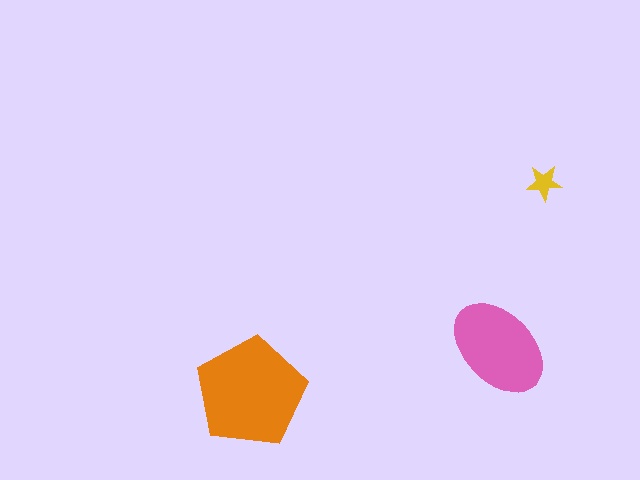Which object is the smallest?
The yellow star.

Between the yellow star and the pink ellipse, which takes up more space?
The pink ellipse.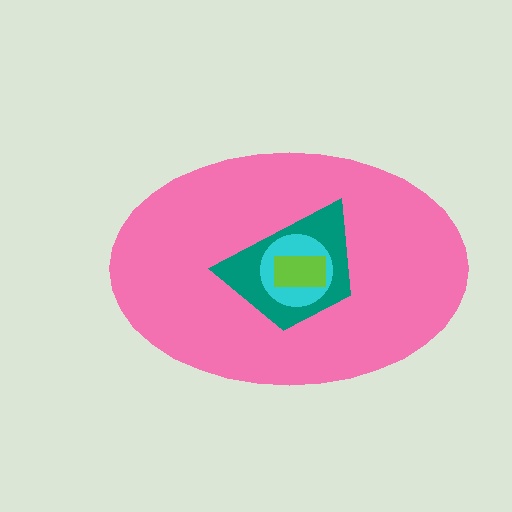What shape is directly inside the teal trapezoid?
The cyan circle.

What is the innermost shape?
The lime rectangle.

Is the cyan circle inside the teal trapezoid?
Yes.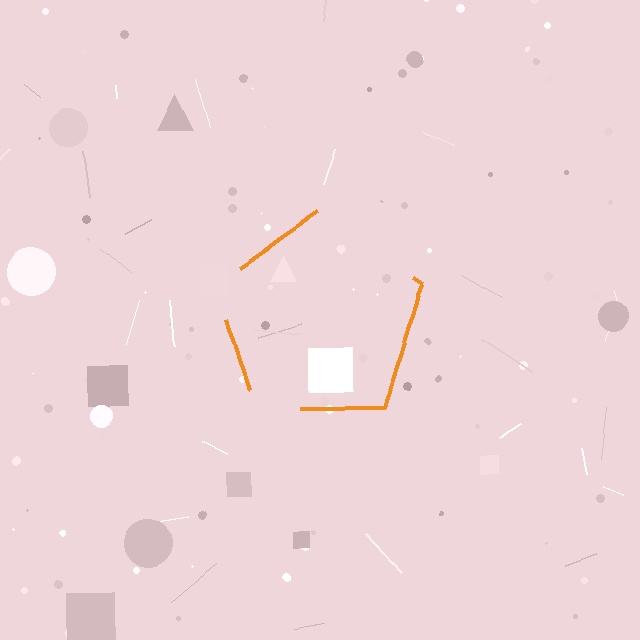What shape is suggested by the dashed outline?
The dashed outline suggests a pentagon.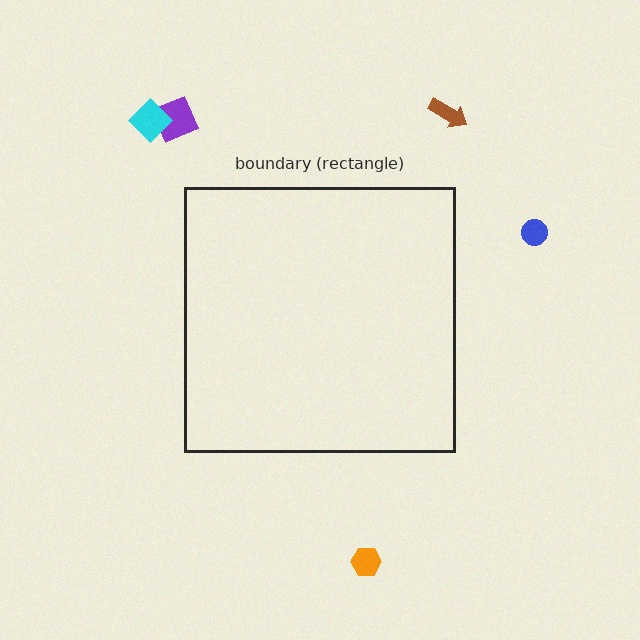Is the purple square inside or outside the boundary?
Outside.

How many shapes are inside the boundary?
0 inside, 5 outside.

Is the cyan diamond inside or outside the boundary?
Outside.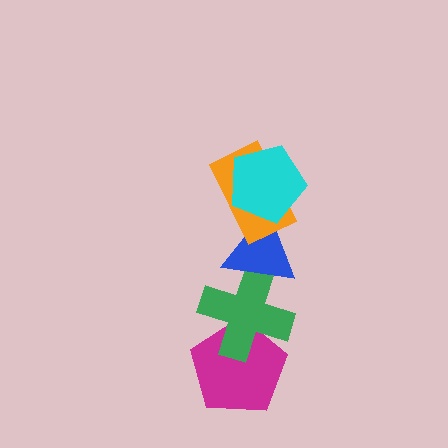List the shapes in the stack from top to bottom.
From top to bottom: the cyan pentagon, the orange rectangle, the blue triangle, the green cross, the magenta pentagon.